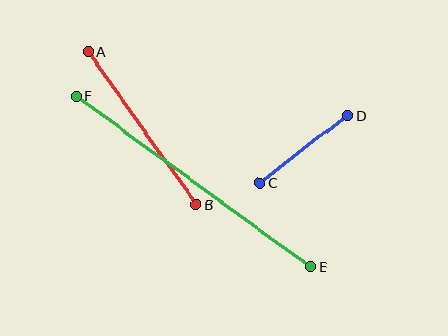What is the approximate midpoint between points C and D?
The midpoint is at approximately (304, 149) pixels.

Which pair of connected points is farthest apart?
Points E and F are farthest apart.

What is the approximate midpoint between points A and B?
The midpoint is at approximately (142, 128) pixels.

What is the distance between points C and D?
The distance is approximately 110 pixels.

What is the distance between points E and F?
The distance is approximately 290 pixels.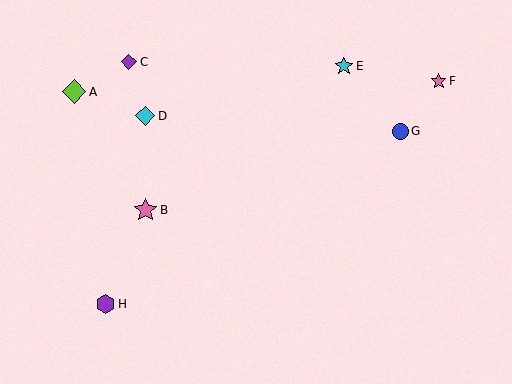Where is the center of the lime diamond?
The center of the lime diamond is at (74, 92).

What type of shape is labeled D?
Shape D is a cyan diamond.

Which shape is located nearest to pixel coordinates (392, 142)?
The blue circle (labeled G) at (400, 131) is nearest to that location.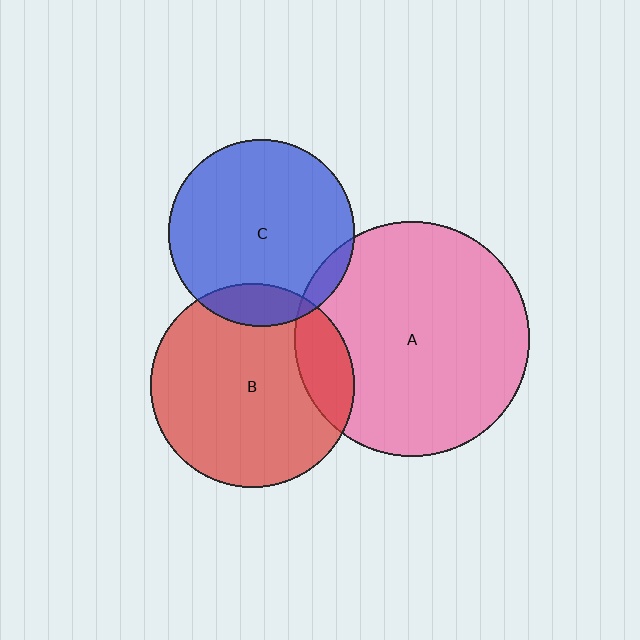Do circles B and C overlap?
Yes.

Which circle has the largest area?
Circle A (pink).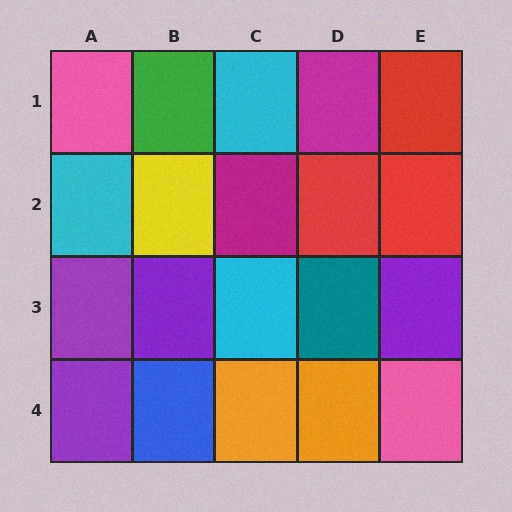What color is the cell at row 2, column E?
Red.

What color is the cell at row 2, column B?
Yellow.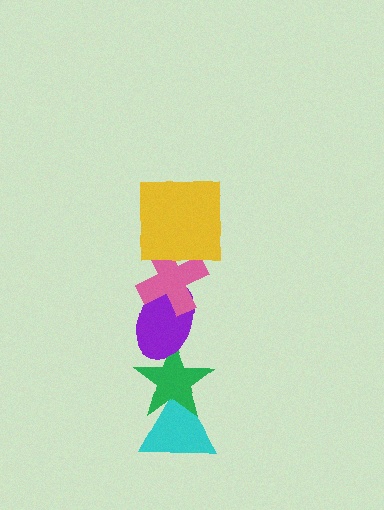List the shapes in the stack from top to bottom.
From top to bottom: the yellow square, the pink cross, the purple ellipse, the green star, the cyan triangle.